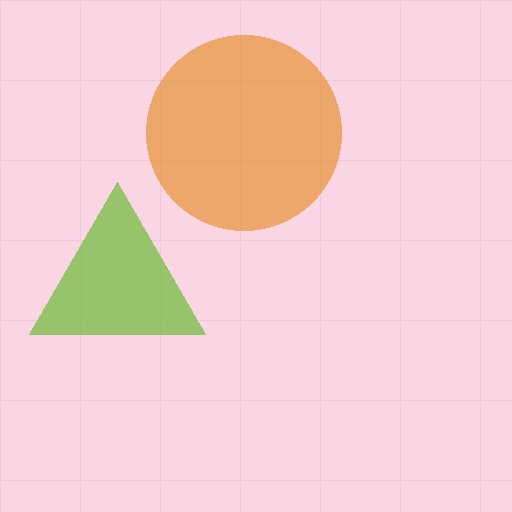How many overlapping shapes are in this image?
There are 2 overlapping shapes in the image.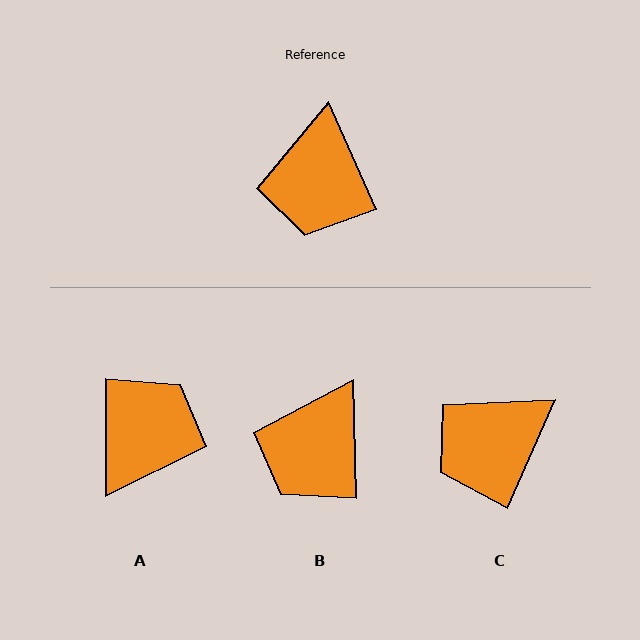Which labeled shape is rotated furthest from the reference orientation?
A, about 156 degrees away.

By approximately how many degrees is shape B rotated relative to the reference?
Approximately 22 degrees clockwise.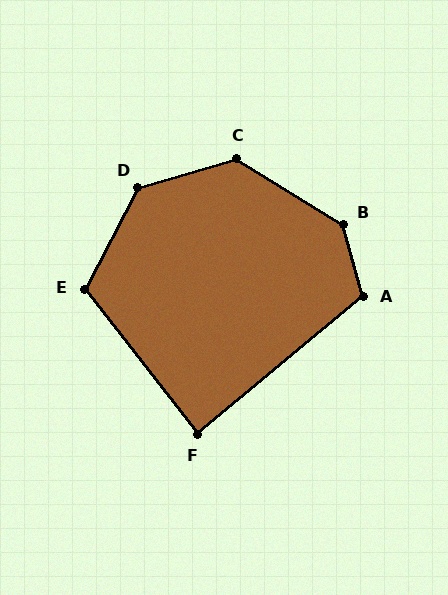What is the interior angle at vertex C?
Approximately 131 degrees (obtuse).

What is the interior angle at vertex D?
Approximately 134 degrees (obtuse).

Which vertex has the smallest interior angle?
F, at approximately 88 degrees.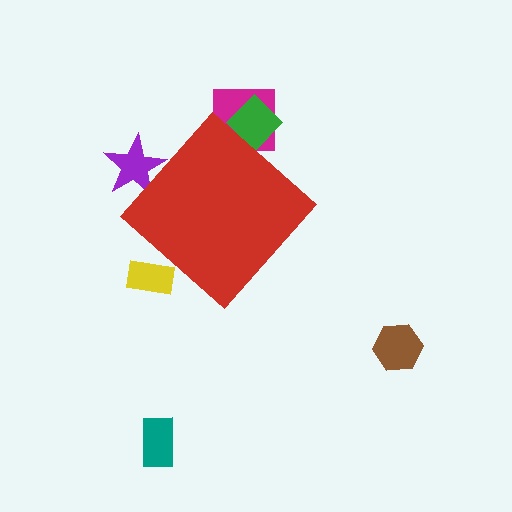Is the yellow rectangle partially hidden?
Yes, the yellow rectangle is partially hidden behind the red diamond.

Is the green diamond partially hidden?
Yes, the green diamond is partially hidden behind the red diamond.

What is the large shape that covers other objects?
A red diamond.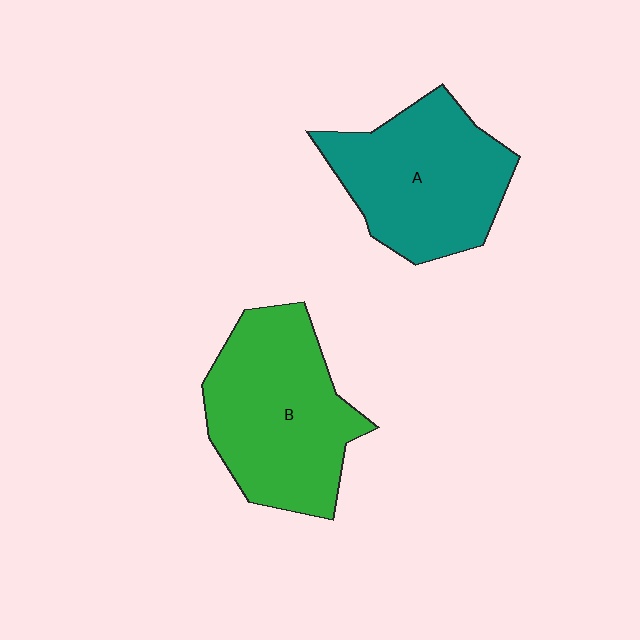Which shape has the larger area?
Shape B (green).